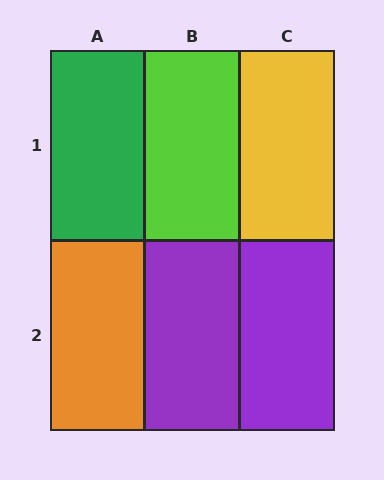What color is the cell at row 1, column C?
Yellow.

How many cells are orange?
1 cell is orange.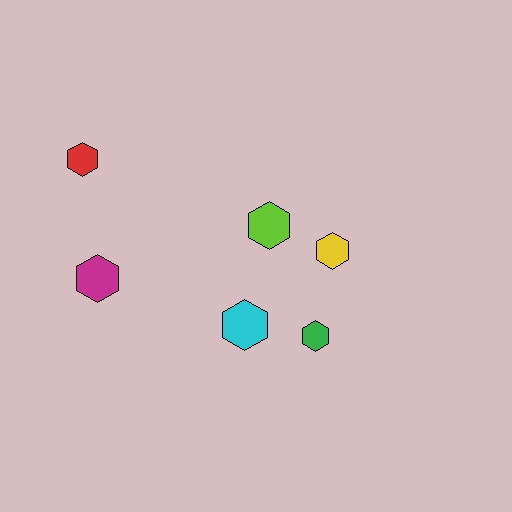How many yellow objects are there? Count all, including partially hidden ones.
There is 1 yellow object.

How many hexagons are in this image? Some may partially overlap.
There are 6 hexagons.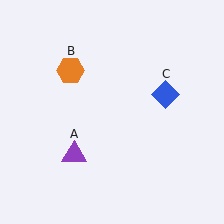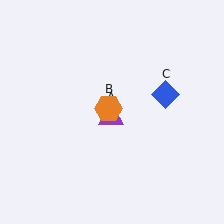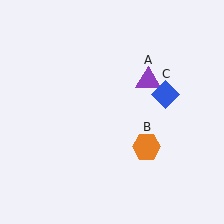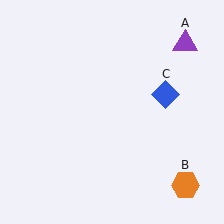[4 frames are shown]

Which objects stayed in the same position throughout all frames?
Blue diamond (object C) remained stationary.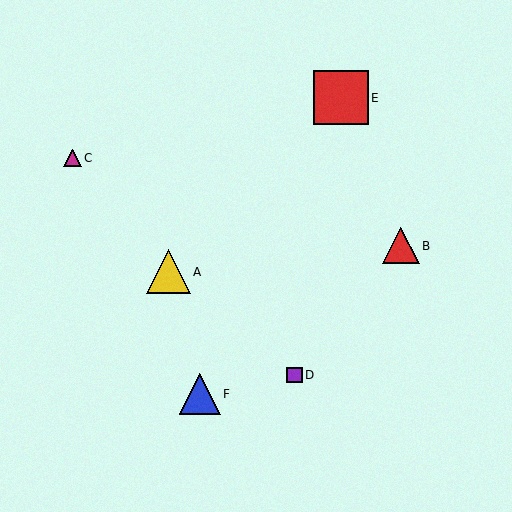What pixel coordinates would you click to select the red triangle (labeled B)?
Click at (401, 246) to select the red triangle B.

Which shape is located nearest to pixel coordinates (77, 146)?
The magenta triangle (labeled C) at (72, 158) is nearest to that location.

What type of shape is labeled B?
Shape B is a red triangle.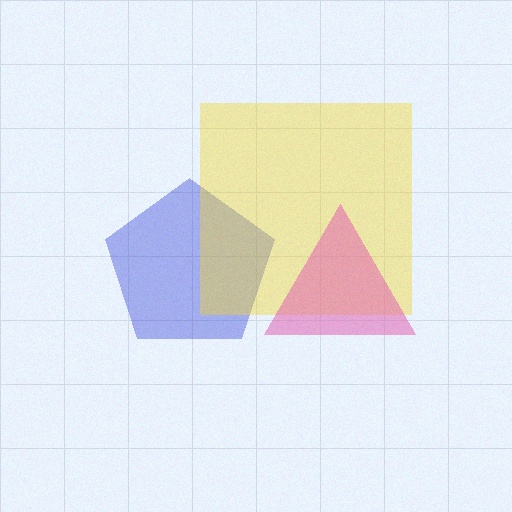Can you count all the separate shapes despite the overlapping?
Yes, there are 3 separate shapes.